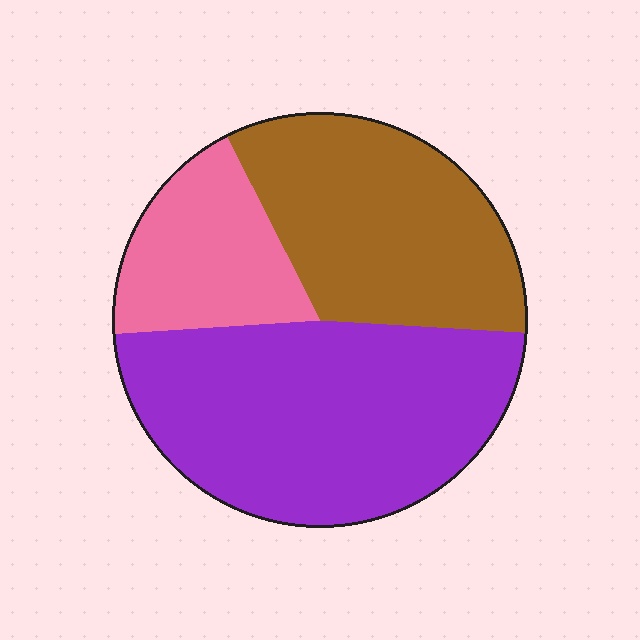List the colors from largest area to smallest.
From largest to smallest: purple, brown, pink.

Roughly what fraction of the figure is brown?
Brown covers roughly 35% of the figure.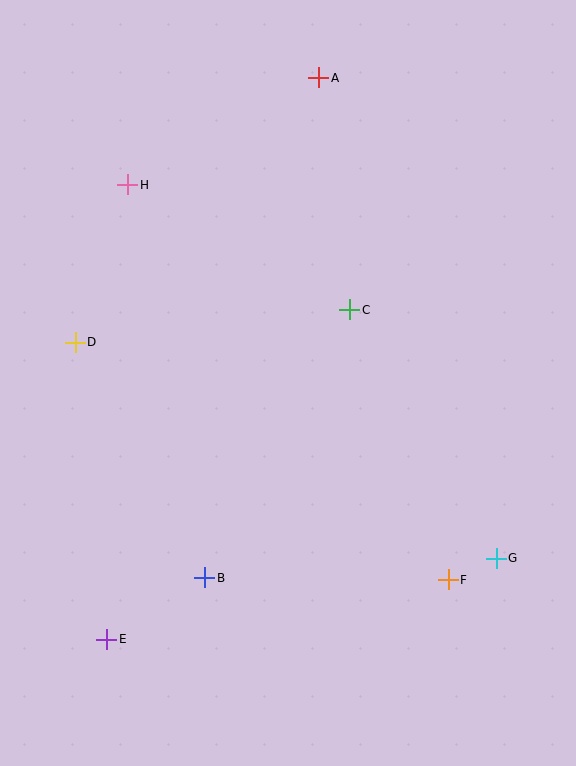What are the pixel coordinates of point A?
Point A is at (319, 78).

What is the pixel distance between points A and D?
The distance between A and D is 360 pixels.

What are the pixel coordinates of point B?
Point B is at (205, 578).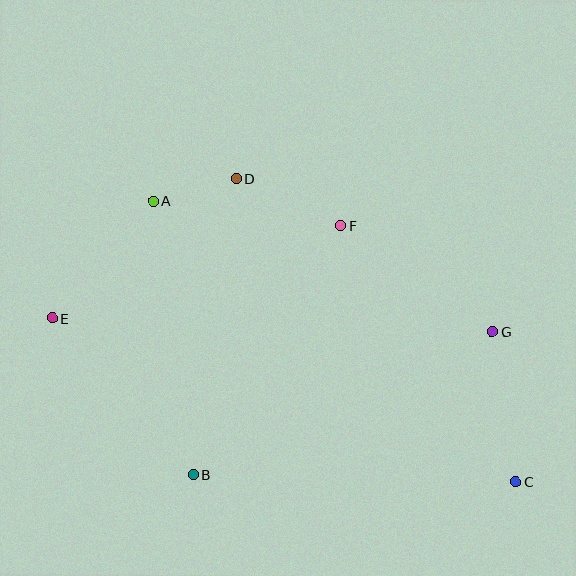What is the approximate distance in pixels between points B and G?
The distance between B and G is approximately 332 pixels.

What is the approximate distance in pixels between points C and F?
The distance between C and F is approximately 311 pixels.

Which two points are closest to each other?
Points A and D are closest to each other.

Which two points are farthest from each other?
Points C and E are farthest from each other.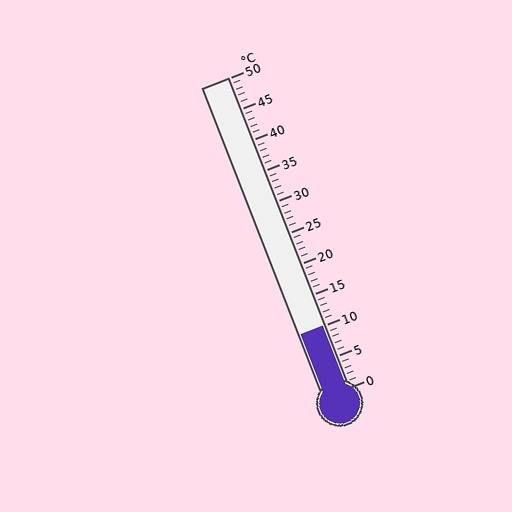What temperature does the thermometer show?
The thermometer shows approximately 10°C.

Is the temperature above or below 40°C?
The temperature is below 40°C.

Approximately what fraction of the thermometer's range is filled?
The thermometer is filled to approximately 20% of its range.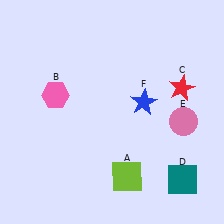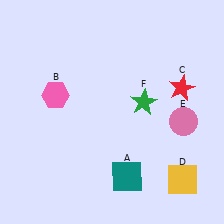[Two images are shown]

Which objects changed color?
A changed from lime to teal. D changed from teal to yellow. F changed from blue to green.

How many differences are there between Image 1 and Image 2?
There are 3 differences between the two images.